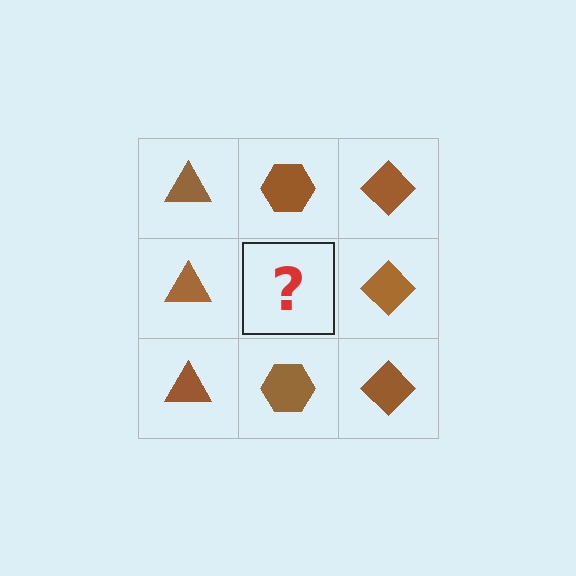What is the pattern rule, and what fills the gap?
The rule is that each column has a consistent shape. The gap should be filled with a brown hexagon.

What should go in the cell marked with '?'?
The missing cell should contain a brown hexagon.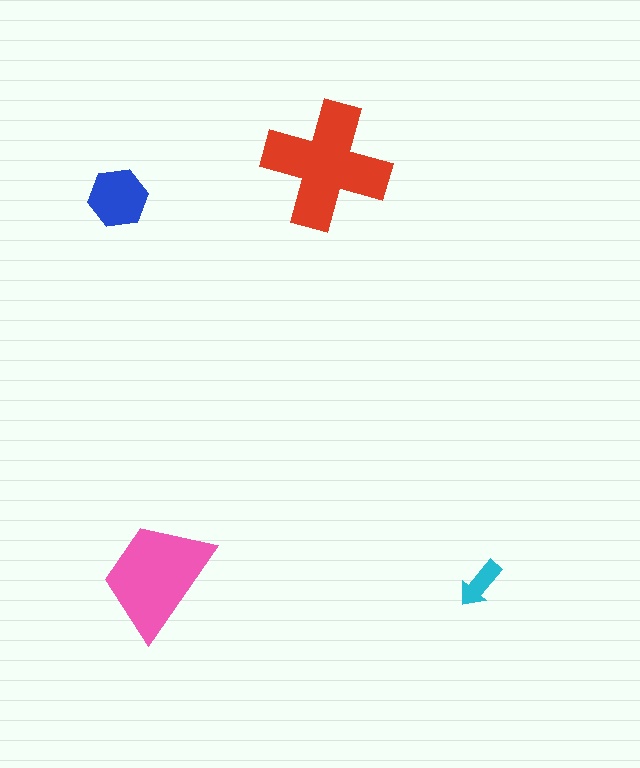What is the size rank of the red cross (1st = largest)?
1st.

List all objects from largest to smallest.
The red cross, the pink trapezoid, the blue hexagon, the cyan arrow.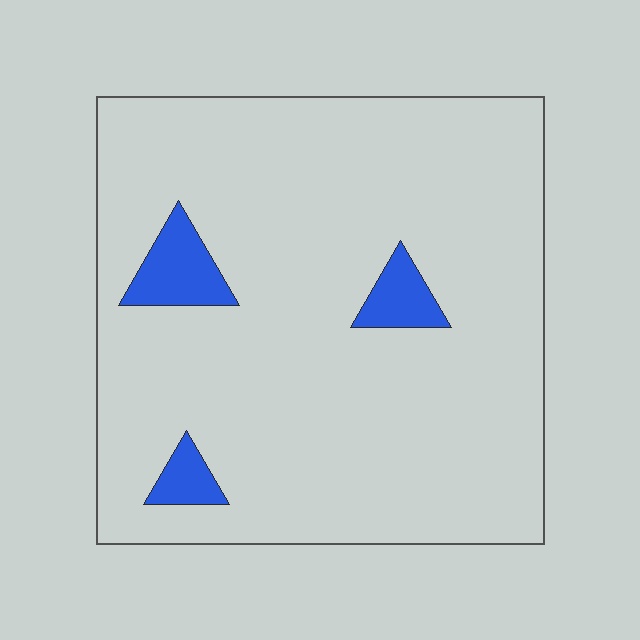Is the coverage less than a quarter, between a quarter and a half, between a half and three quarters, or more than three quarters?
Less than a quarter.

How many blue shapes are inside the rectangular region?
3.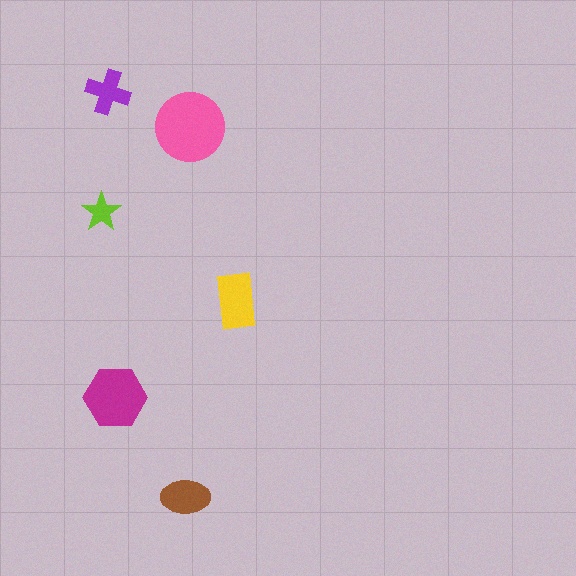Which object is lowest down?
The brown ellipse is bottommost.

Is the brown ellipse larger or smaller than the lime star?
Larger.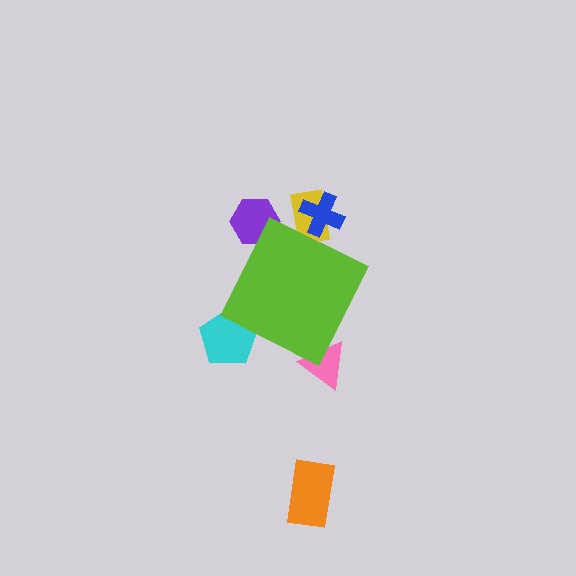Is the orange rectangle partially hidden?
No, the orange rectangle is fully visible.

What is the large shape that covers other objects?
A lime diamond.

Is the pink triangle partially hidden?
Yes, the pink triangle is partially hidden behind the lime diamond.